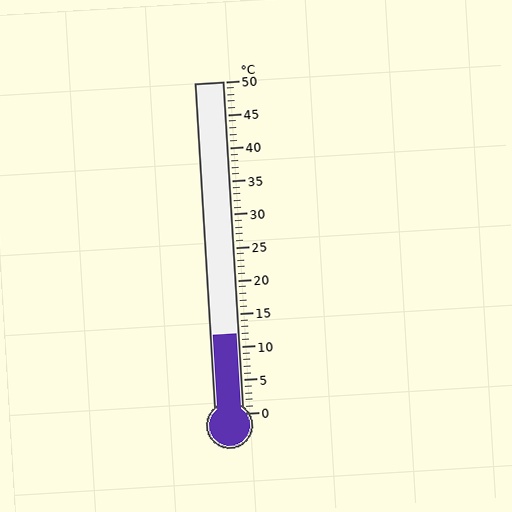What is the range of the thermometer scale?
The thermometer scale ranges from 0°C to 50°C.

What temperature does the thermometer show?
The thermometer shows approximately 12°C.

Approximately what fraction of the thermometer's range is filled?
The thermometer is filled to approximately 25% of its range.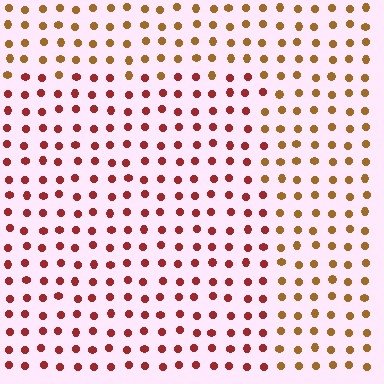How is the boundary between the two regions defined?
The boundary is defined purely by a slight shift in hue (about 37 degrees). Spacing, size, and orientation are identical on both sides.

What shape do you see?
I see a rectangle.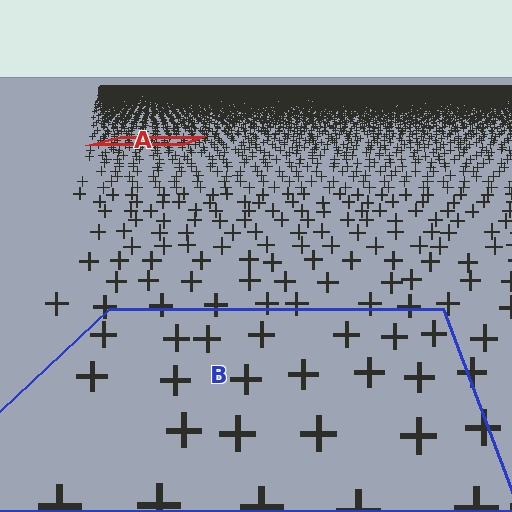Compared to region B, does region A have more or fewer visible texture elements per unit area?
Region A has more texture elements per unit area — they are packed more densely because it is farther away.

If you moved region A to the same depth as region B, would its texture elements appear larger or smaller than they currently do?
They would appear larger. At a closer depth, the same texture elements are projected at a bigger on-screen size.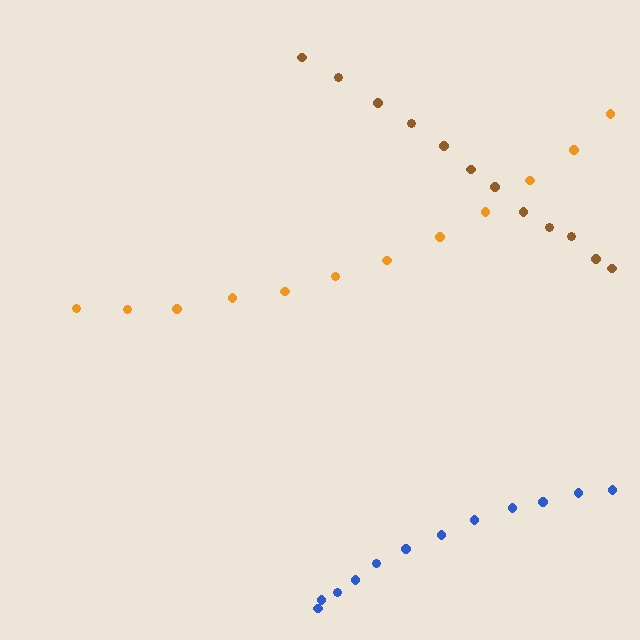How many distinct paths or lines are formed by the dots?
There are 3 distinct paths.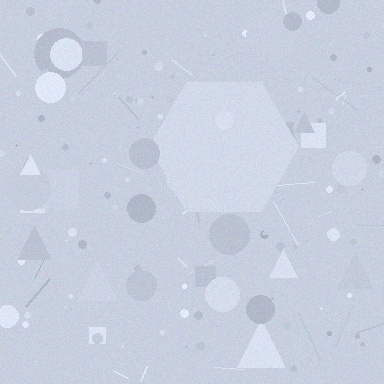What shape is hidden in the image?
A hexagon is hidden in the image.